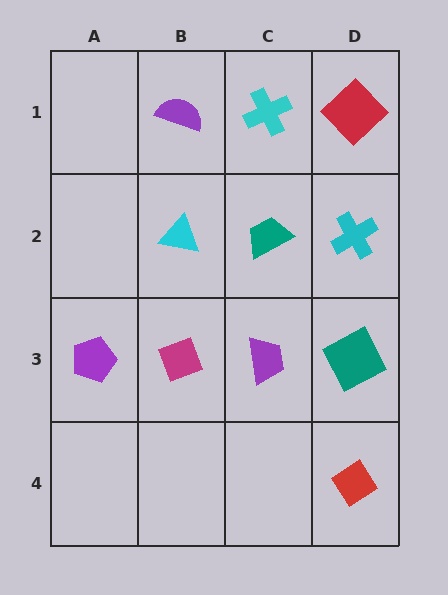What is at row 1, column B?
A purple semicircle.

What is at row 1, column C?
A cyan cross.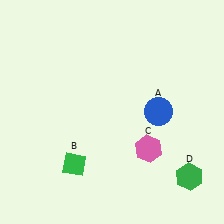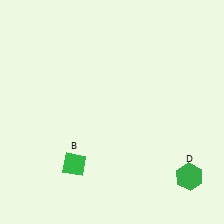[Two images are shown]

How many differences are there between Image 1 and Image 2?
There are 2 differences between the two images.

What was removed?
The pink hexagon (C), the blue circle (A) were removed in Image 2.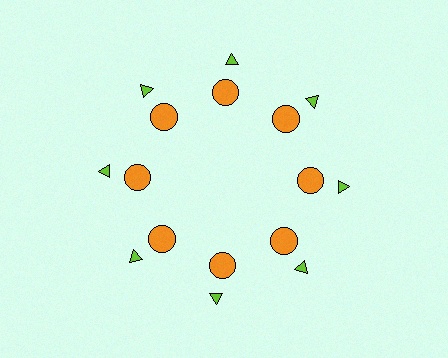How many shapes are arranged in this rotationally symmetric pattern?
There are 16 shapes, arranged in 8 groups of 2.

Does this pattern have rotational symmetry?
Yes, this pattern has 8-fold rotational symmetry. It looks the same after rotating 45 degrees around the center.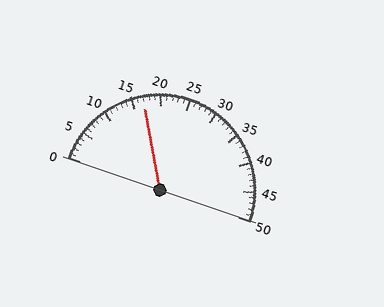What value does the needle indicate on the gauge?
The needle indicates approximately 17.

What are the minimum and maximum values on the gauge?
The gauge ranges from 0 to 50.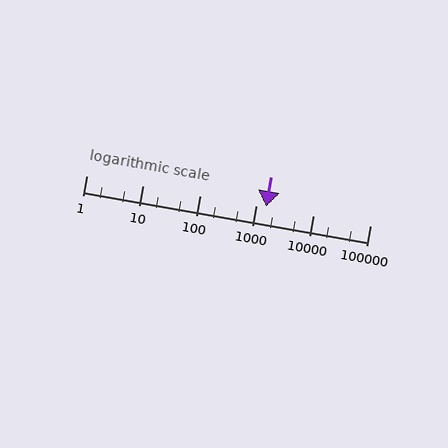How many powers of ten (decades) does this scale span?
The scale spans 5 decades, from 1 to 100000.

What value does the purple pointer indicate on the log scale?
The pointer indicates approximately 1500.